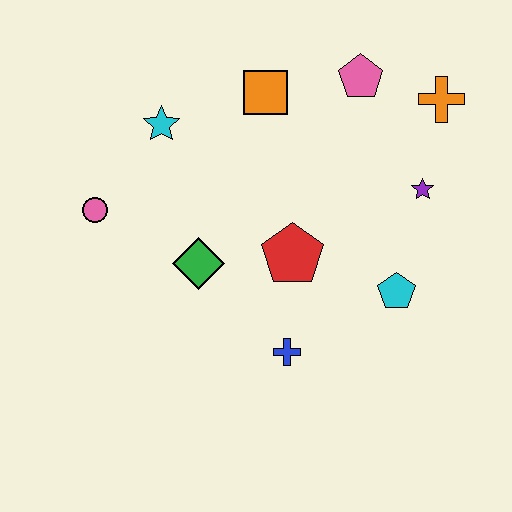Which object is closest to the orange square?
The pink pentagon is closest to the orange square.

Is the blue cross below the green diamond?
Yes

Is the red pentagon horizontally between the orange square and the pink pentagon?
Yes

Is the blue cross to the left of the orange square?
No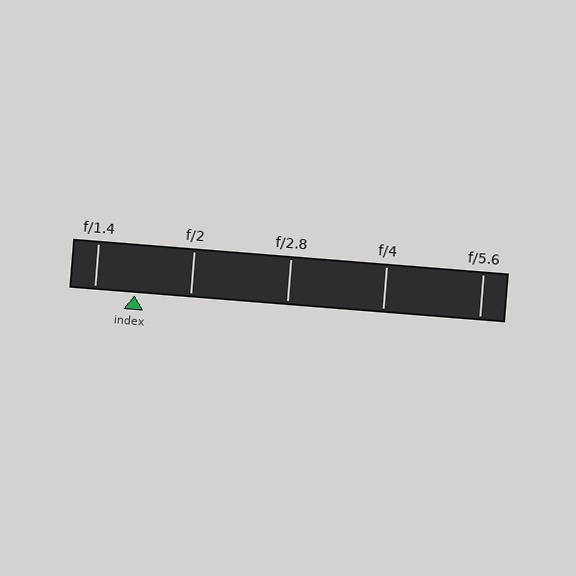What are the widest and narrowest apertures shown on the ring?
The widest aperture shown is f/1.4 and the narrowest is f/5.6.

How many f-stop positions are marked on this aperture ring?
There are 5 f-stop positions marked.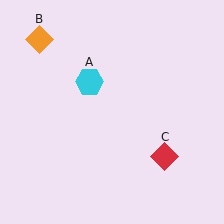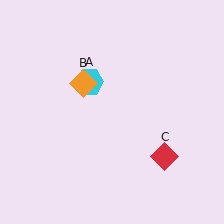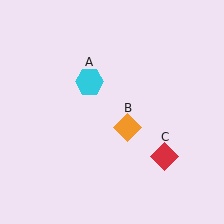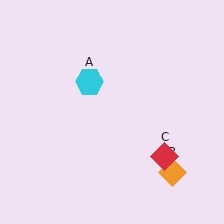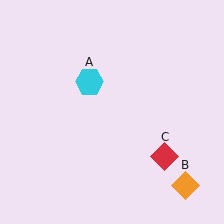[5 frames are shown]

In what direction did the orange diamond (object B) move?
The orange diamond (object B) moved down and to the right.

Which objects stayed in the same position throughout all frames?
Cyan hexagon (object A) and red diamond (object C) remained stationary.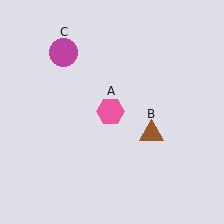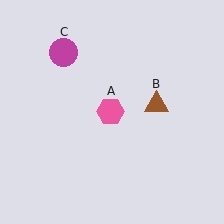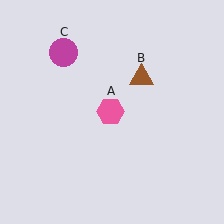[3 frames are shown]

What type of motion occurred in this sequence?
The brown triangle (object B) rotated counterclockwise around the center of the scene.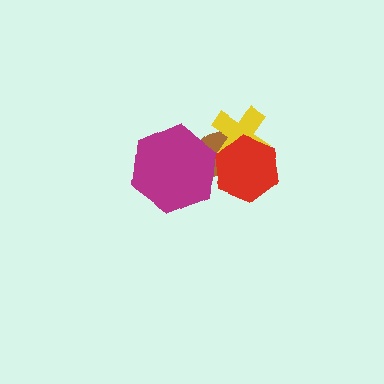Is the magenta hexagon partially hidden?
No, no other shape covers it.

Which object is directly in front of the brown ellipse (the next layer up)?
The magenta hexagon is directly in front of the brown ellipse.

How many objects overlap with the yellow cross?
2 objects overlap with the yellow cross.